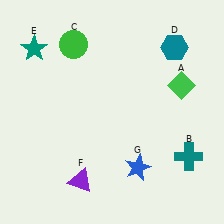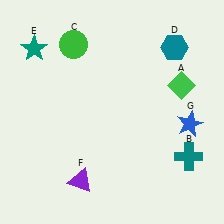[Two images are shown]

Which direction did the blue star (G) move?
The blue star (G) moved right.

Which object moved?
The blue star (G) moved right.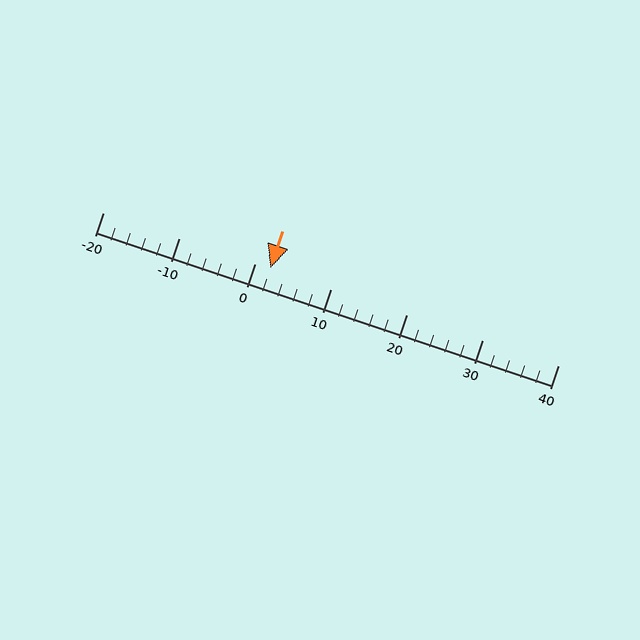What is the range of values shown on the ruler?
The ruler shows values from -20 to 40.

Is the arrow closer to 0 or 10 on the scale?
The arrow is closer to 0.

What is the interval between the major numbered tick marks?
The major tick marks are spaced 10 units apart.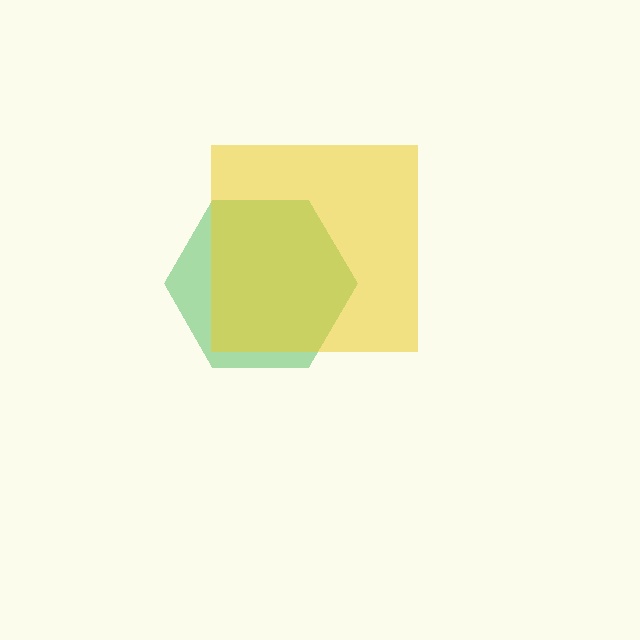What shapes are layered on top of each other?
The layered shapes are: a green hexagon, a yellow square.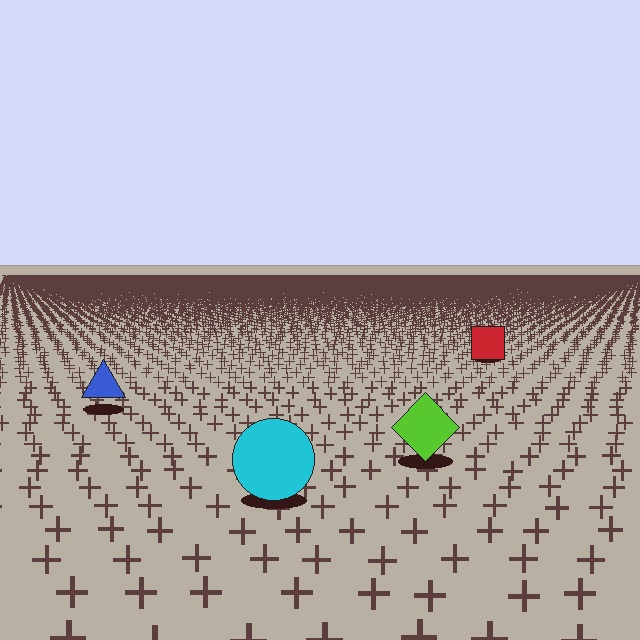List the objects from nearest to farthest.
From nearest to farthest: the cyan circle, the lime diamond, the blue triangle, the red square.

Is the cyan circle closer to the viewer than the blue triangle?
Yes. The cyan circle is closer — you can tell from the texture gradient: the ground texture is coarser near it.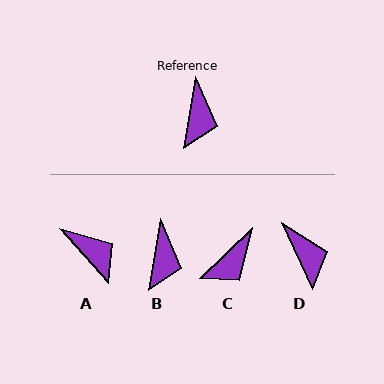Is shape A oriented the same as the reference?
No, it is off by about 51 degrees.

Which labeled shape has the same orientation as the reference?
B.